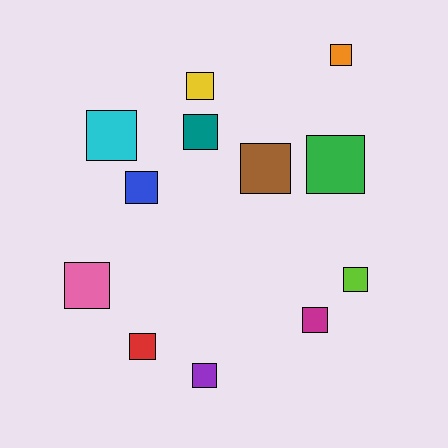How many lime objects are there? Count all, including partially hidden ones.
There is 1 lime object.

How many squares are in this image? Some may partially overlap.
There are 12 squares.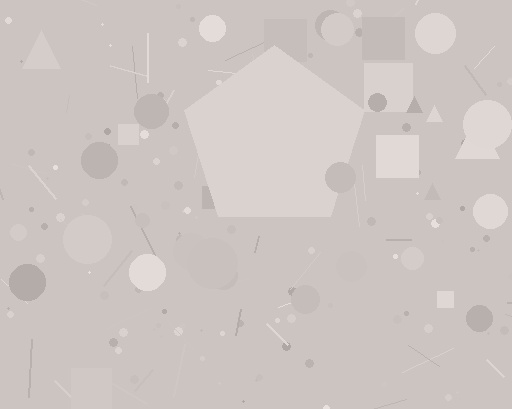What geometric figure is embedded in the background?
A pentagon is embedded in the background.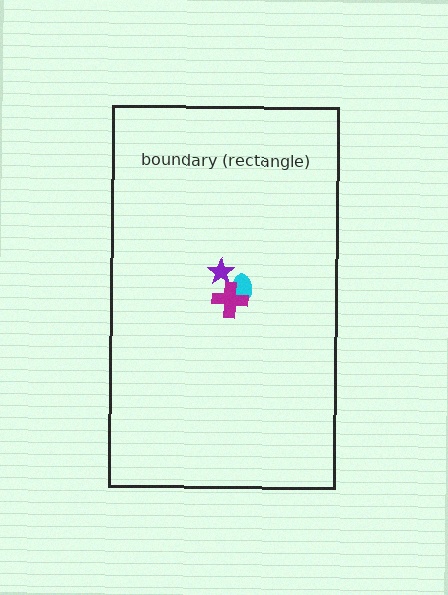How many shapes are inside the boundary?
3 inside, 0 outside.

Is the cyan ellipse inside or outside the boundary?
Inside.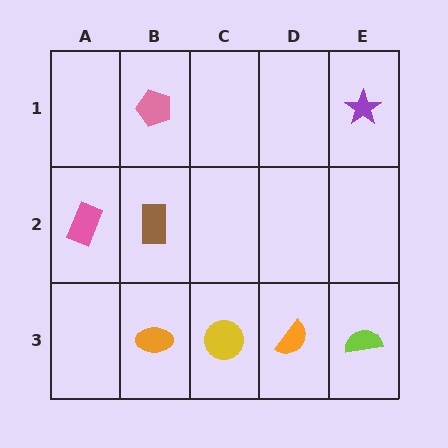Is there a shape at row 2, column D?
No, that cell is empty.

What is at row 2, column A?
A pink rectangle.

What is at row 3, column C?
A yellow circle.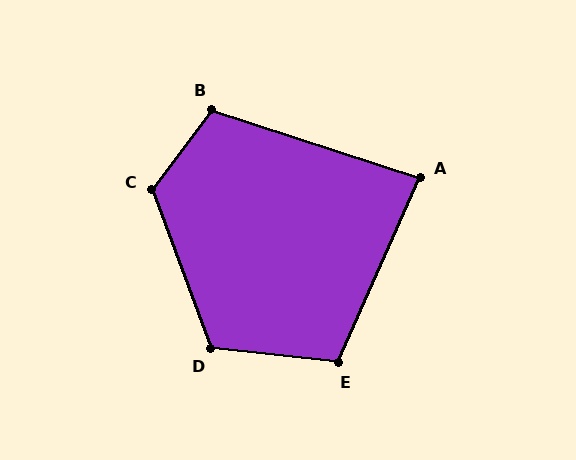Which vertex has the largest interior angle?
C, at approximately 123 degrees.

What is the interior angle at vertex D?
Approximately 116 degrees (obtuse).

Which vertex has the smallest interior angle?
A, at approximately 84 degrees.